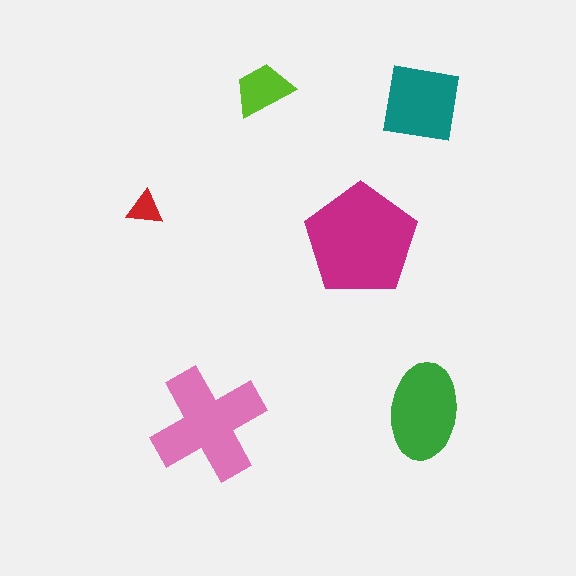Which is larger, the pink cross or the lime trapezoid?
The pink cross.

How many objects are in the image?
There are 6 objects in the image.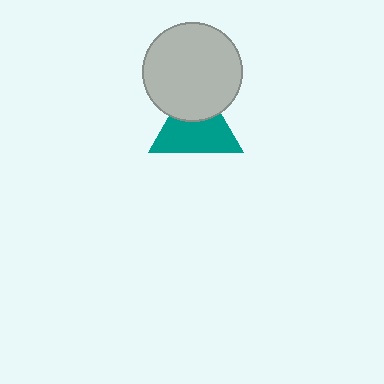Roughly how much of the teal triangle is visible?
About half of it is visible (roughly 65%).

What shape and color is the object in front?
The object in front is a light gray circle.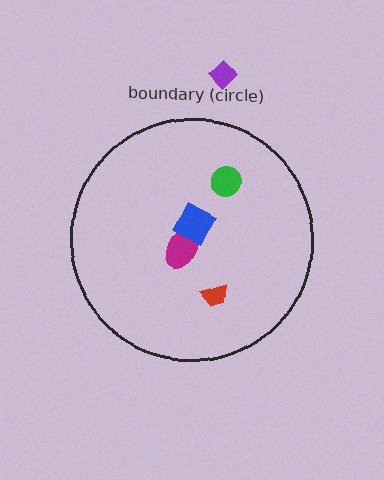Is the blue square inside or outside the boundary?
Inside.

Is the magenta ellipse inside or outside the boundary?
Inside.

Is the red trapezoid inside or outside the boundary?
Inside.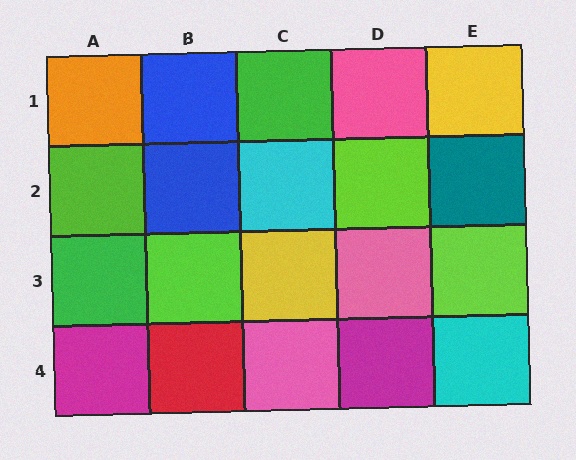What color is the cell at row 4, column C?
Pink.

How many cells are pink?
3 cells are pink.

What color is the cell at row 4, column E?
Cyan.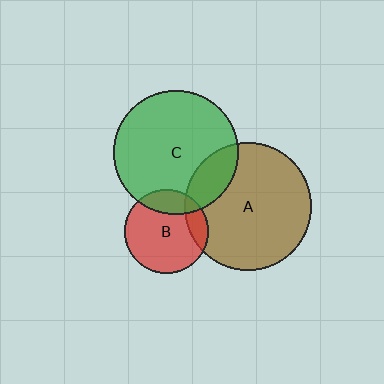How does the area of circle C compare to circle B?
Approximately 2.2 times.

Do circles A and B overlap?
Yes.